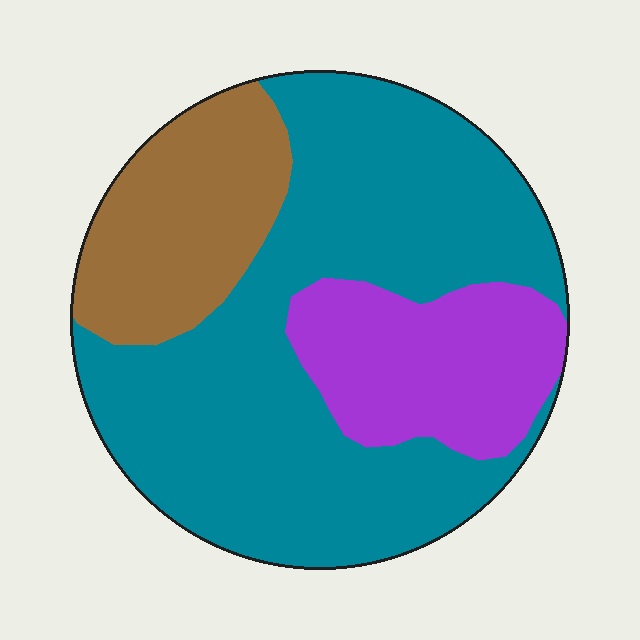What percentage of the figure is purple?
Purple covers about 20% of the figure.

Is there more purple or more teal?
Teal.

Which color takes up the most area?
Teal, at roughly 60%.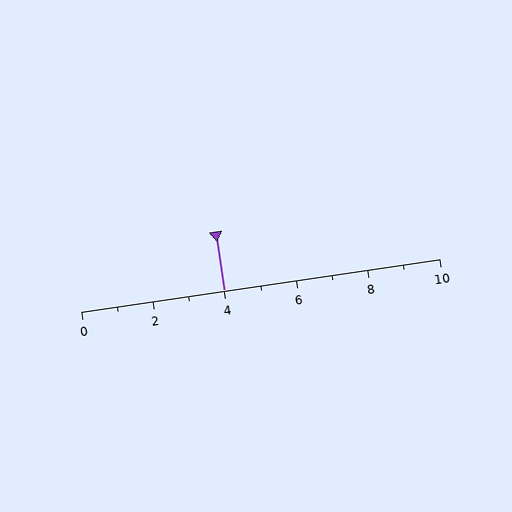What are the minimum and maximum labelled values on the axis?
The axis runs from 0 to 10.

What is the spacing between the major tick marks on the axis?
The major ticks are spaced 2 apart.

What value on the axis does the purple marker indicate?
The marker indicates approximately 4.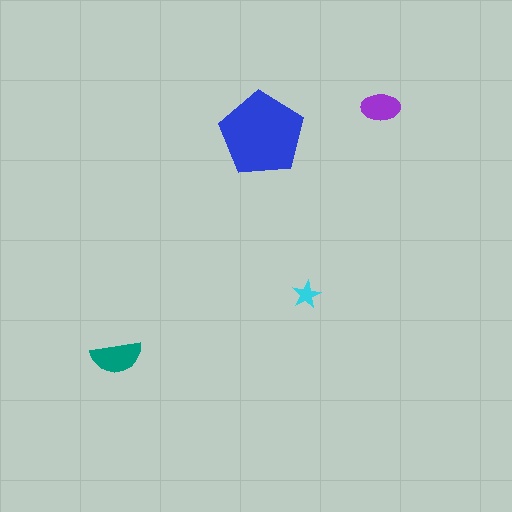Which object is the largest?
The blue pentagon.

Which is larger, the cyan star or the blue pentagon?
The blue pentagon.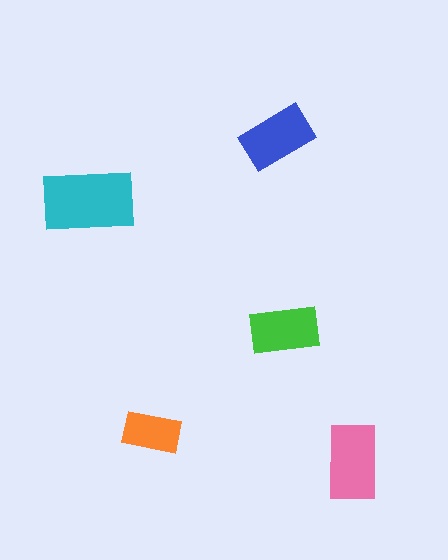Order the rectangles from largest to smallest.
the cyan one, the pink one, the blue one, the green one, the orange one.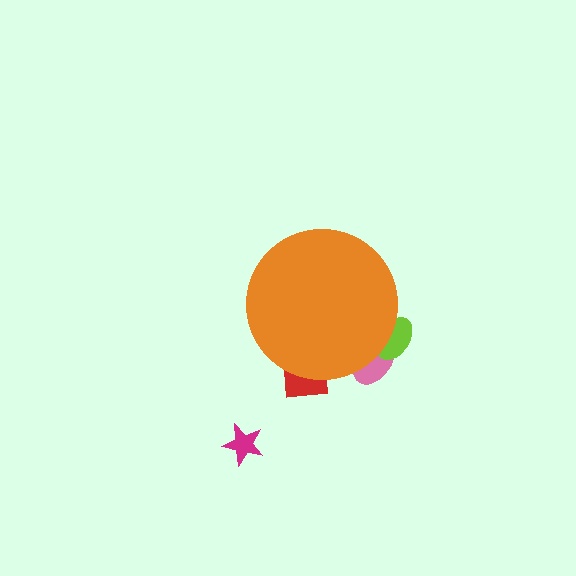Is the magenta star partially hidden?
No, the magenta star is fully visible.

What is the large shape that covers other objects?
An orange circle.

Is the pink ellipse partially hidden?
Yes, the pink ellipse is partially hidden behind the orange circle.